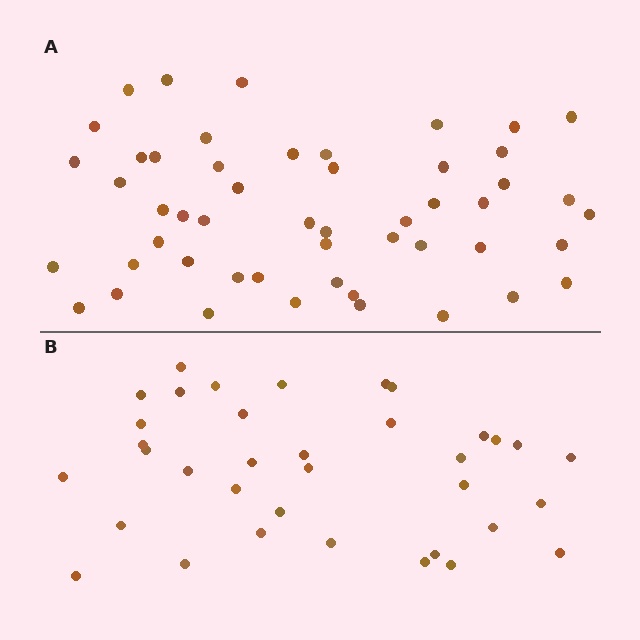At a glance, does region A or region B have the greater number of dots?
Region A (the top region) has more dots.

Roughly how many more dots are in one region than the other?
Region A has approximately 15 more dots than region B.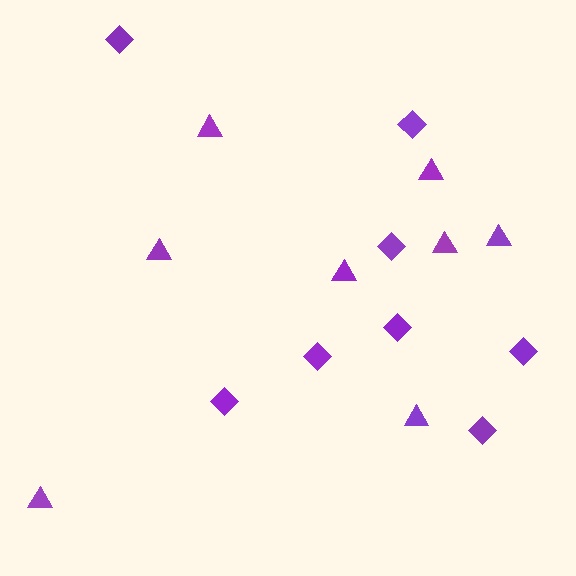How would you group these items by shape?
There are 2 groups: one group of diamonds (8) and one group of triangles (8).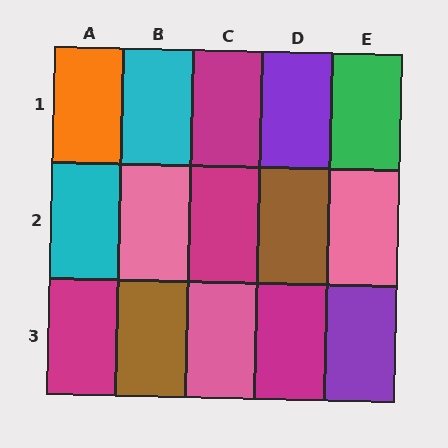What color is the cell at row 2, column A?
Cyan.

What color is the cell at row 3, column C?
Pink.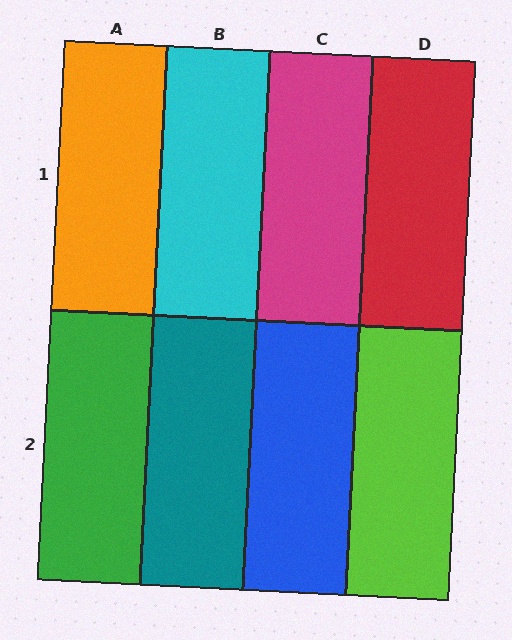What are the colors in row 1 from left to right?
Orange, cyan, magenta, red.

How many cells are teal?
1 cell is teal.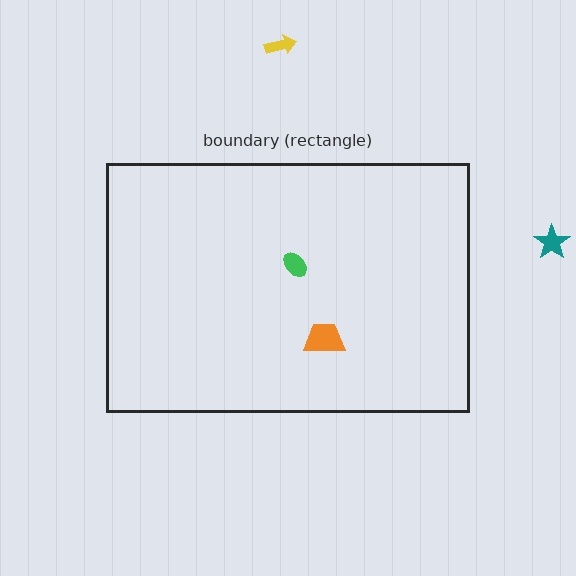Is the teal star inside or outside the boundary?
Outside.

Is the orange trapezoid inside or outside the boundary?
Inside.